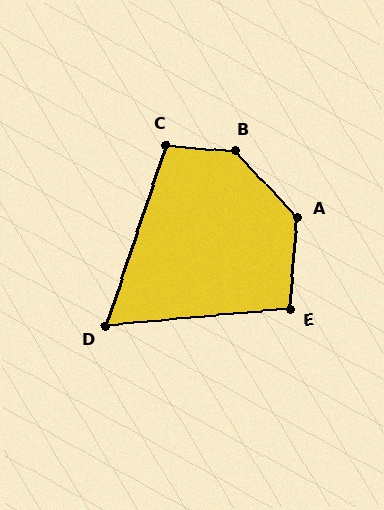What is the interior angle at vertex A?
Approximately 132 degrees (obtuse).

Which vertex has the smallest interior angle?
D, at approximately 66 degrees.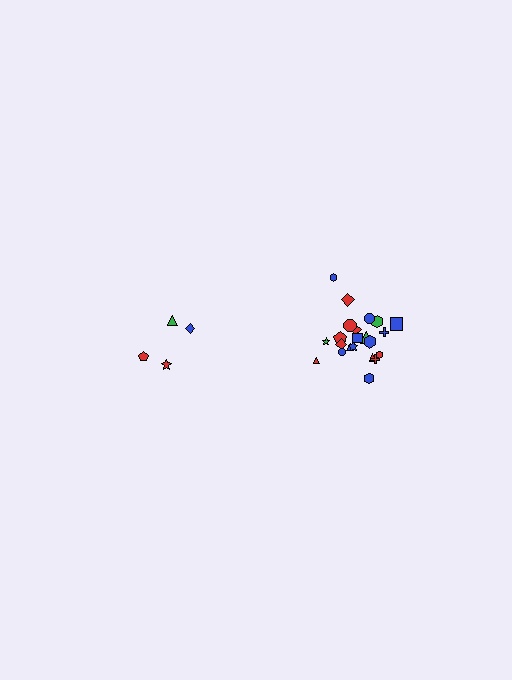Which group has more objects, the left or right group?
The right group.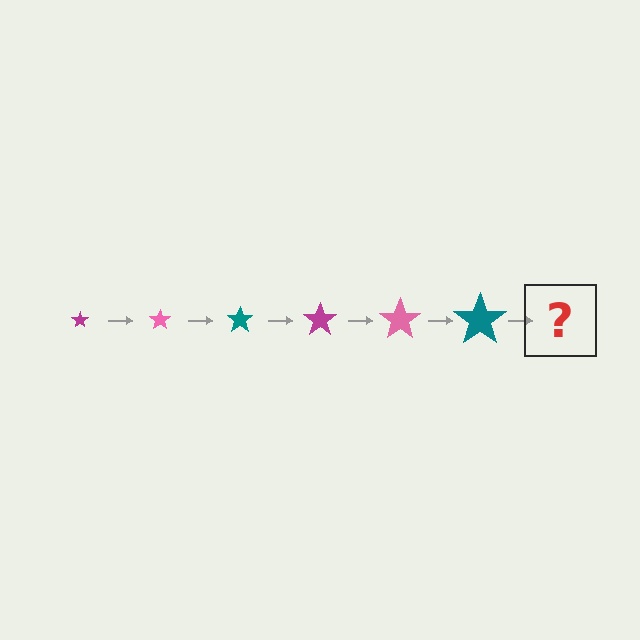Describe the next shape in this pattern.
It should be a magenta star, larger than the previous one.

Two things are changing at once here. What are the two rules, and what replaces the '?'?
The two rules are that the star grows larger each step and the color cycles through magenta, pink, and teal. The '?' should be a magenta star, larger than the previous one.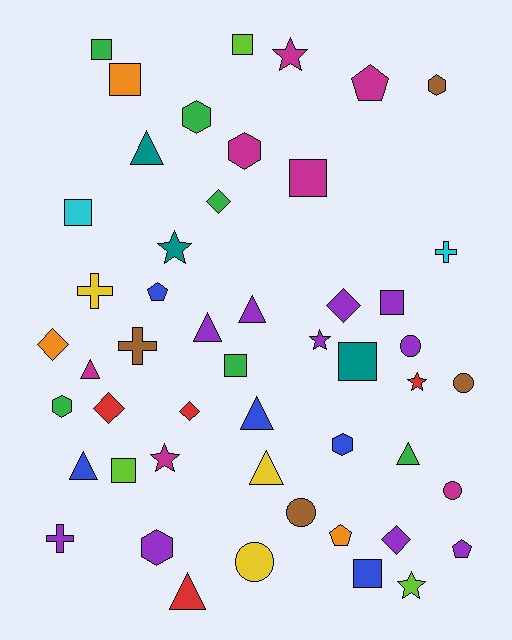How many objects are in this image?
There are 50 objects.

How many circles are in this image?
There are 5 circles.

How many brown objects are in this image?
There are 4 brown objects.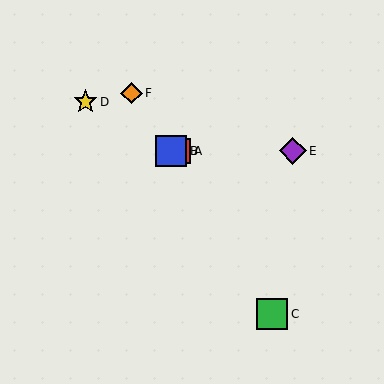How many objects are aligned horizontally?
3 objects (A, B, E) are aligned horizontally.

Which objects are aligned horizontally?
Objects A, B, E are aligned horizontally.